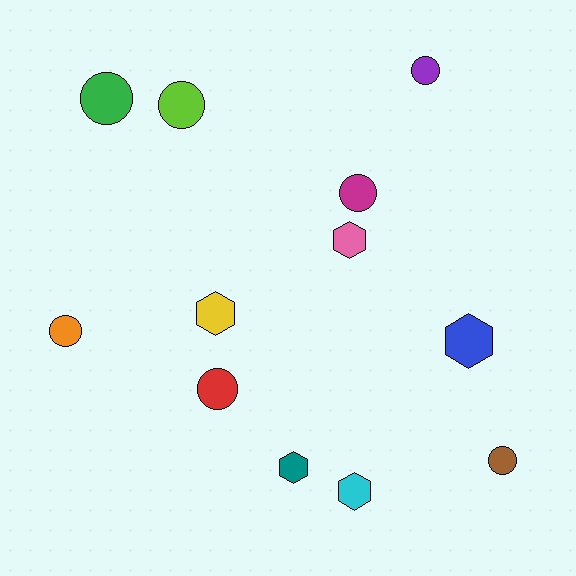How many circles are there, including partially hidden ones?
There are 7 circles.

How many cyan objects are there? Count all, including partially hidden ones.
There is 1 cyan object.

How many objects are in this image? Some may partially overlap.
There are 12 objects.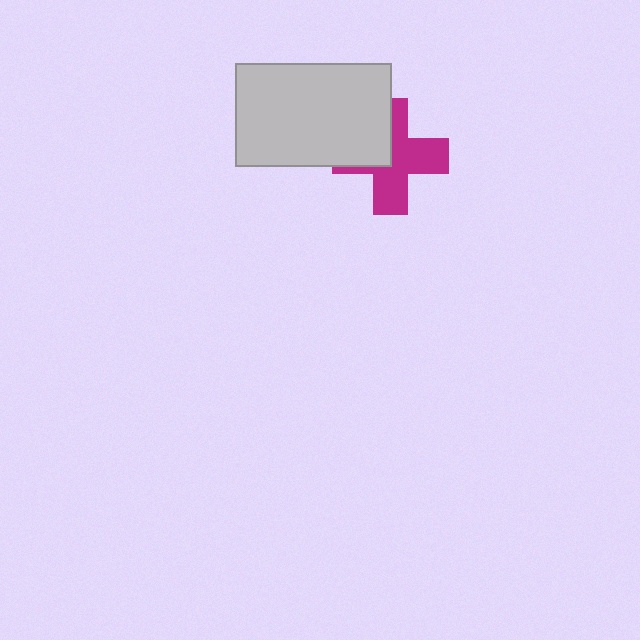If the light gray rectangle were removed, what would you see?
You would see the complete magenta cross.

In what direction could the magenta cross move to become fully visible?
The magenta cross could move toward the lower-right. That would shift it out from behind the light gray rectangle entirely.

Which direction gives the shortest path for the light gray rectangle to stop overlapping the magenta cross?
Moving toward the upper-left gives the shortest separation.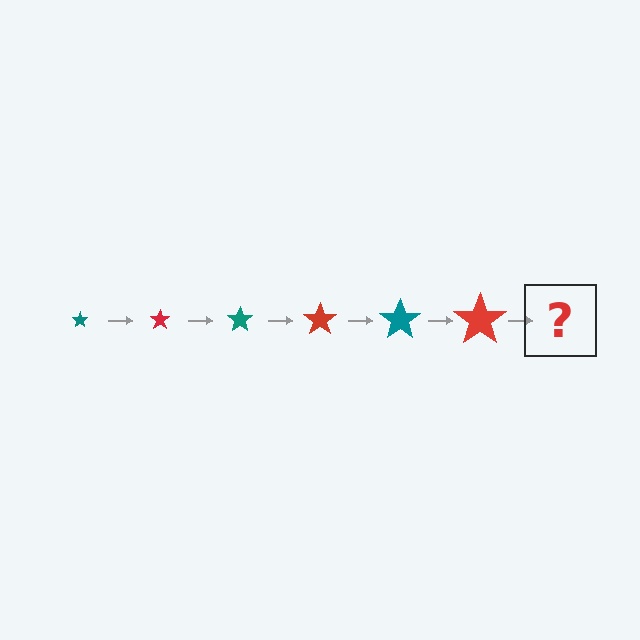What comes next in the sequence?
The next element should be a teal star, larger than the previous one.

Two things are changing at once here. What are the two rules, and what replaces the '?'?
The two rules are that the star grows larger each step and the color cycles through teal and red. The '?' should be a teal star, larger than the previous one.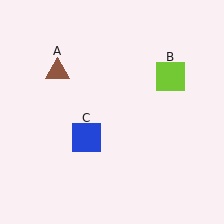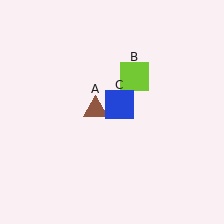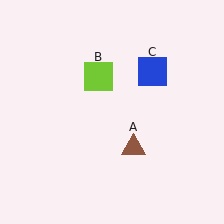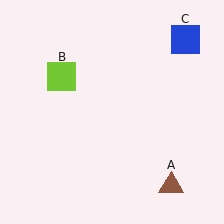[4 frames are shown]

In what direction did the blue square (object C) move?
The blue square (object C) moved up and to the right.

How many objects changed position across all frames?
3 objects changed position: brown triangle (object A), lime square (object B), blue square (object C).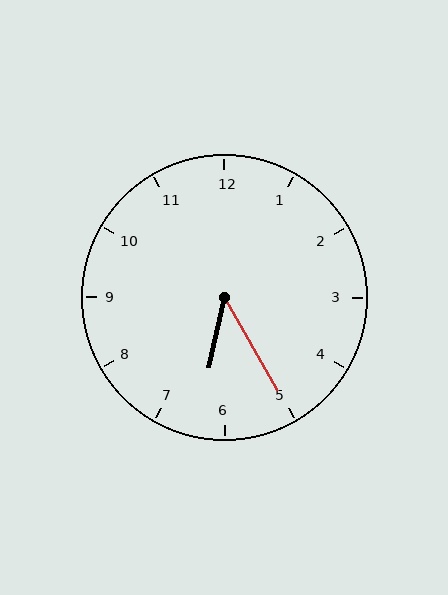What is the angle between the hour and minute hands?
Approximately 42 degrees.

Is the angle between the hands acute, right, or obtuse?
It is acute.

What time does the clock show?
6:25.